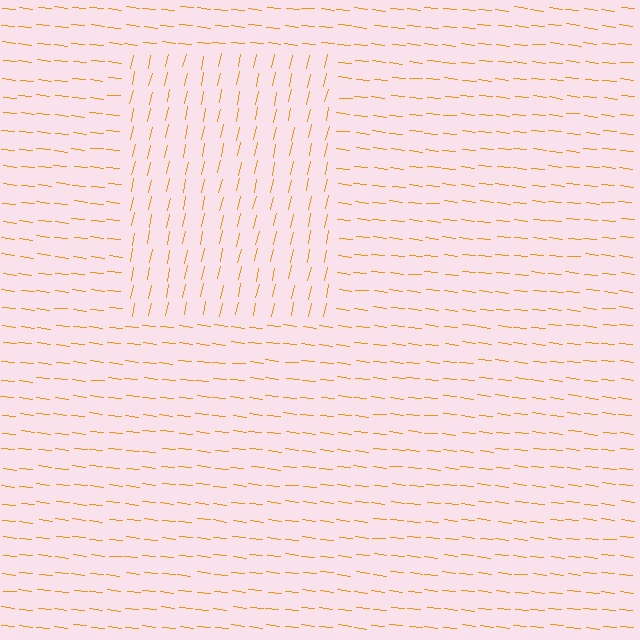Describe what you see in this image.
The image is filled with small orange line segments. A rectangle region in the image has lines oriented differently from the surrounding lines, creating a visible texture boundary.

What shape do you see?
I see a rectangle.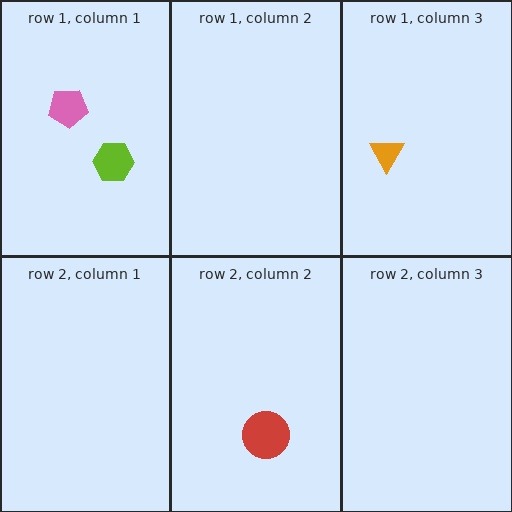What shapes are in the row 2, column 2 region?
The red circle.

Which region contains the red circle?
The row 2, column 2 region.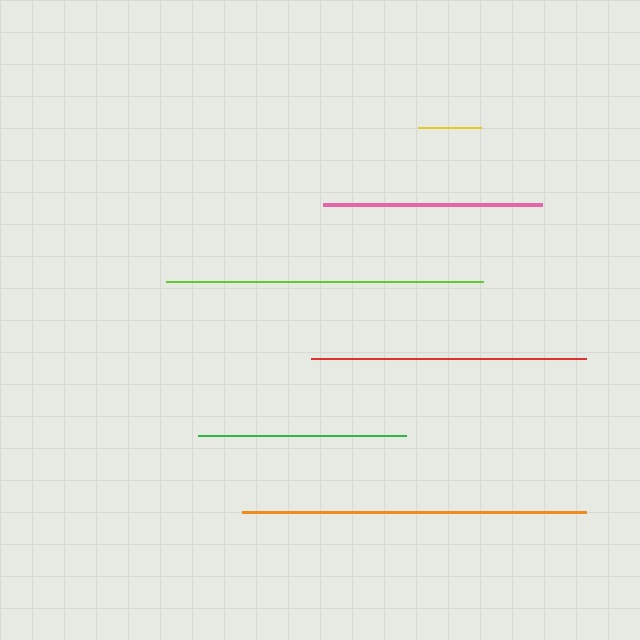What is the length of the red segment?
The red segment is approximately 276 pixels long.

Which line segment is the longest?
The orange line is the longest at approximately 343 pixels.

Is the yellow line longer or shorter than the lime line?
The lime line is longer than the yellow line.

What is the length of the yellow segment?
The yellow segment is approximately 63 pixels long.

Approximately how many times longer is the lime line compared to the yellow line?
The lime line is approximately 5.0 times the length of the yellow line.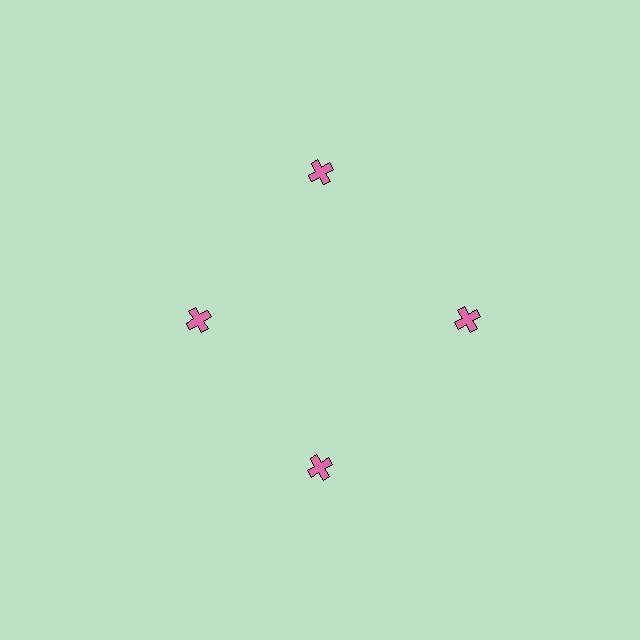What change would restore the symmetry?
The symmetry would be restored by moving it outward, back onto the ring so that all 4 crosses sit at equal angles and equal distance from the center.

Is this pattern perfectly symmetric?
No. The 4 pink crosses are arranged in a ring, but one element near the 9 o'clock position is pulled inward toward the center, breaking the 4-fold rotational symmetry.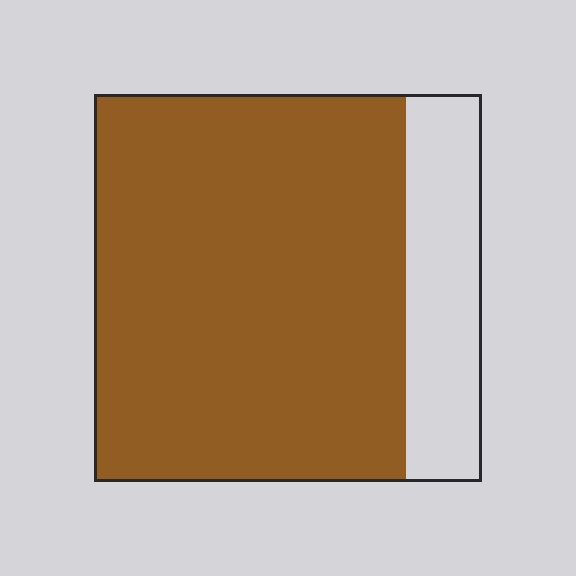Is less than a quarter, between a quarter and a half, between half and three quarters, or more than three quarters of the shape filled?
More than three quarters.